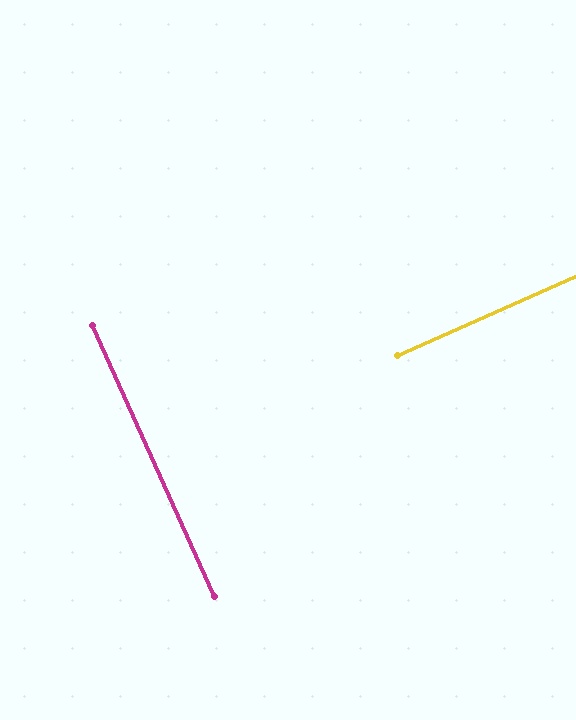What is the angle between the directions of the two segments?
Approximately 90 degrees.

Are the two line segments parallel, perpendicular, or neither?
Perpendicular — they meet at approximately 90°.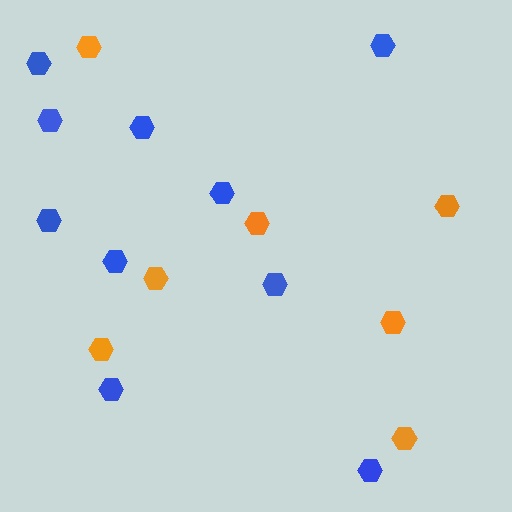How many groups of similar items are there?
There are 2 groups: one group of orange hexagons (7) and one group of blue hexagons (10).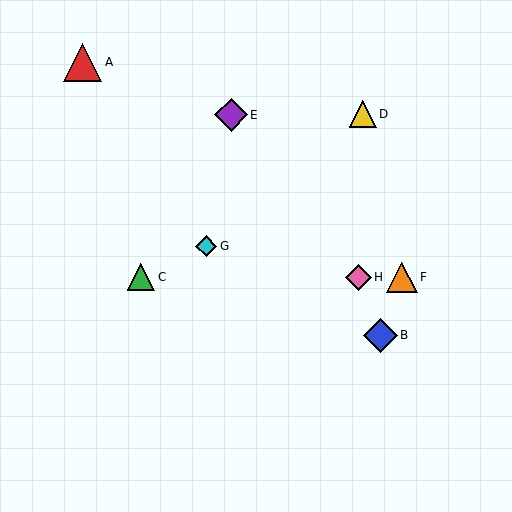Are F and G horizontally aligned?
No, F is at y≈277 and G is at y≈246.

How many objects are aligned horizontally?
3 objects (C, F, H) are aligned horizontally.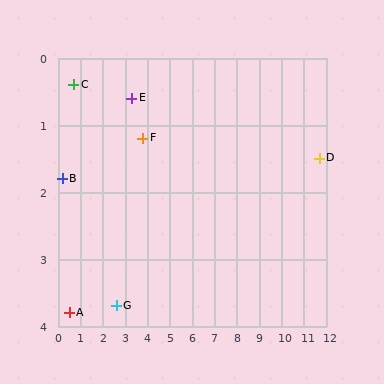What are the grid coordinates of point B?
Point B is at approximately (0.2, 1.8).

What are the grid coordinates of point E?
Point E is at approximately (3.3, 0.6).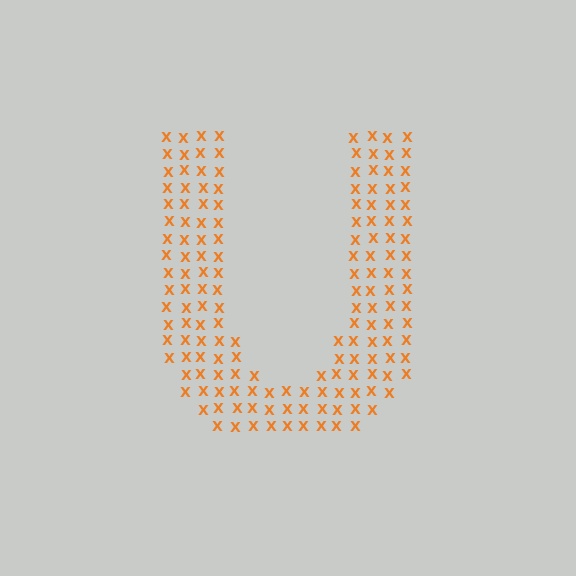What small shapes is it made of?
It is made of small letter X's.